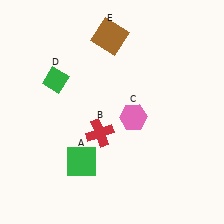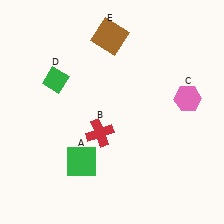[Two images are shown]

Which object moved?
The pink hexagon (C) moved right.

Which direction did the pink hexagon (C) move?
The pink hexagon (C) moved right.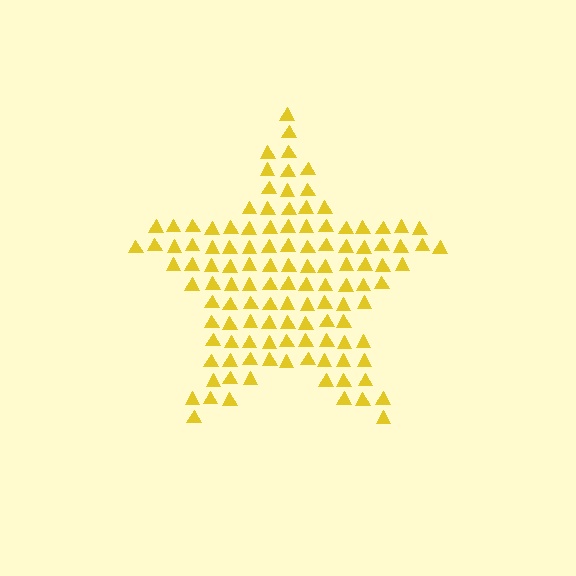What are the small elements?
The small elements are triangles.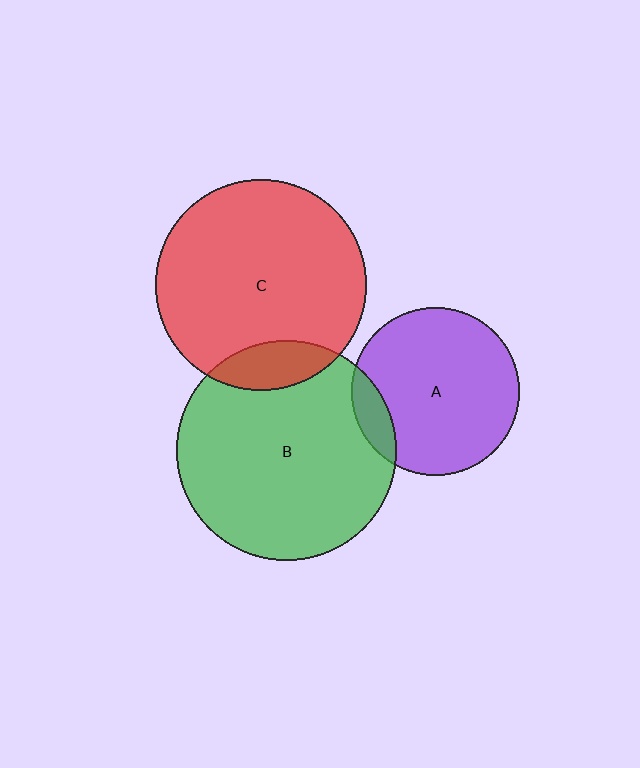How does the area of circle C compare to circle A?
Approximately 1.6 times.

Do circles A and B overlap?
Yes.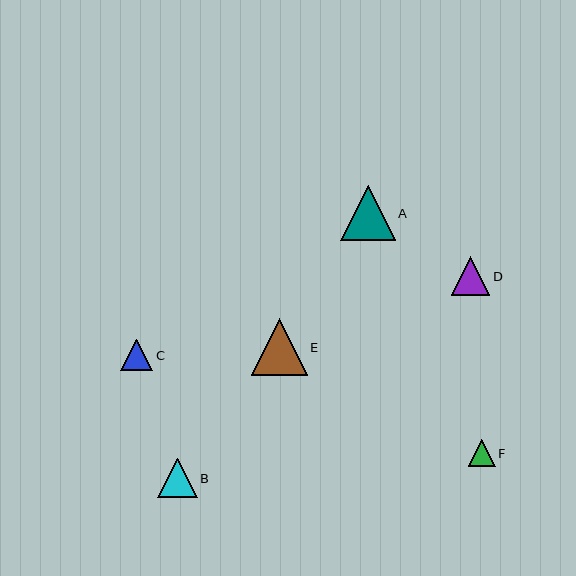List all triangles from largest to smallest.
From largest to smallest: E, A, B, D, C, F.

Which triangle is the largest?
Triangle E is the largest with a size of approximately 56 pixels.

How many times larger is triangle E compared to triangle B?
Triangle E is approximately 1.4 times the size of triangle B.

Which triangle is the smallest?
Triangle F is the smallest with a size of approximately 27 pixels.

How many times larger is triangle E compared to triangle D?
Triangle E is approximately 1.5 times the size of triangle D.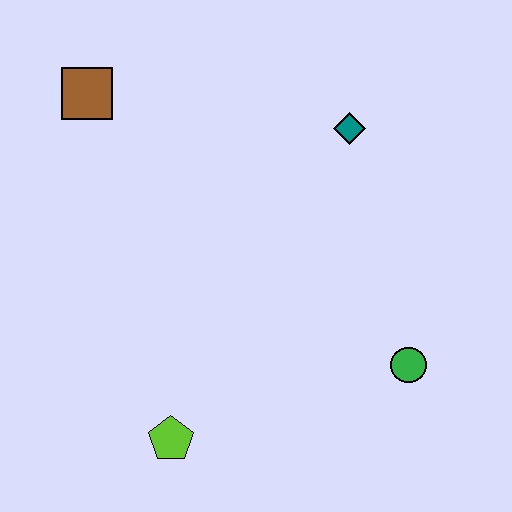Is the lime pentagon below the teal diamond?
Yes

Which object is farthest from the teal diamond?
The lime pentagon is farthest from the teal diamond.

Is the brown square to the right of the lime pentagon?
No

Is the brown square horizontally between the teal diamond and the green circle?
No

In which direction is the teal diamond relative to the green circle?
The teal diamond is above the green circle.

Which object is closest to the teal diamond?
The green circle is closest to the teal diamond.